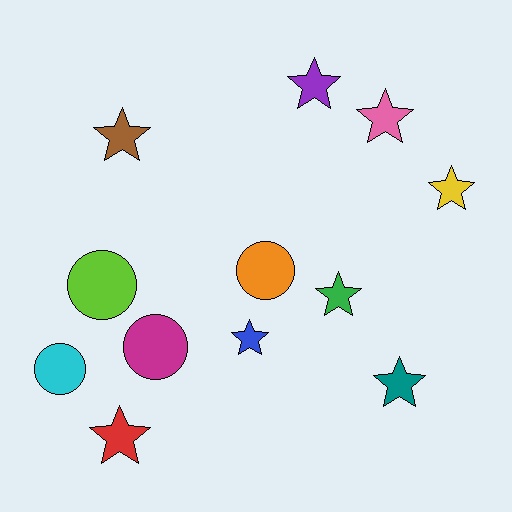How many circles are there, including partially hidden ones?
There are 4 circles.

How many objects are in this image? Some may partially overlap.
There are 12 objects.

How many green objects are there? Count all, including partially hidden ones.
There is 1 green object.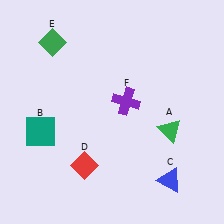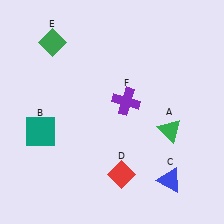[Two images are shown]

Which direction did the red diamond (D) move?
The red diamond (D) moved right.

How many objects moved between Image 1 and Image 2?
1 object moved between the two images.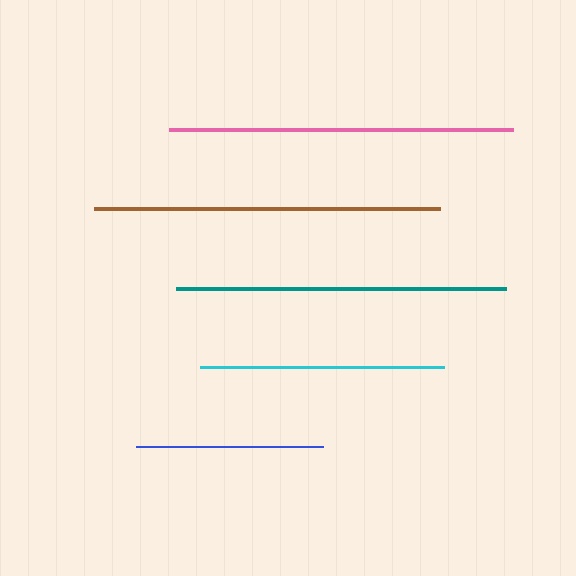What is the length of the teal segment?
The teal segment is approximately 330 pixels long.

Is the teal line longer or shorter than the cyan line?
The teal line is longer than the cyan line.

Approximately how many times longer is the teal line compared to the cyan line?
The teal line is approximately 1.4 times the length of the cyan line.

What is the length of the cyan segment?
The cyan segment is approximately 244 pixels long.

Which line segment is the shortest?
The blue line is the shortest at approximately 187 pixels.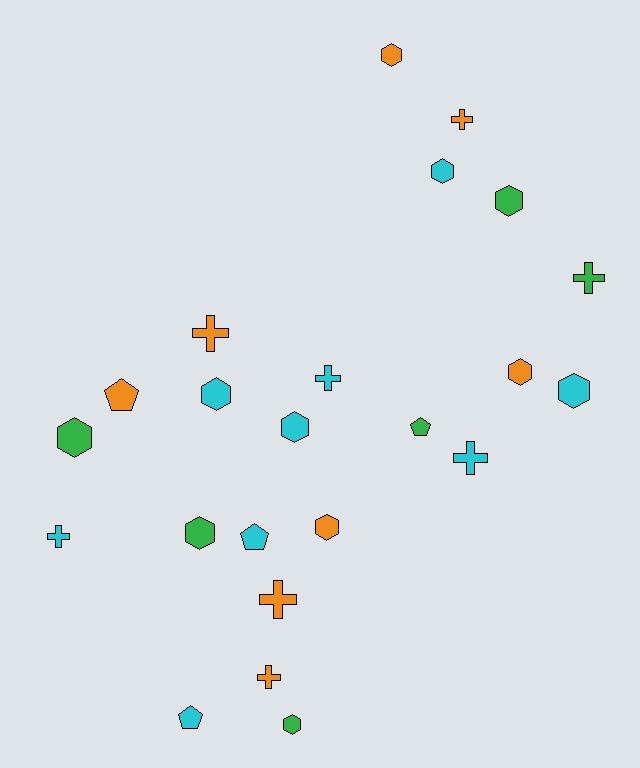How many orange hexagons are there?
There are 3 orange hexagons.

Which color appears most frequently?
Cyan, with 9 objects.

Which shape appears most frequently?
Hexagon, with 11 objects.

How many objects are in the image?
There are 23 objects.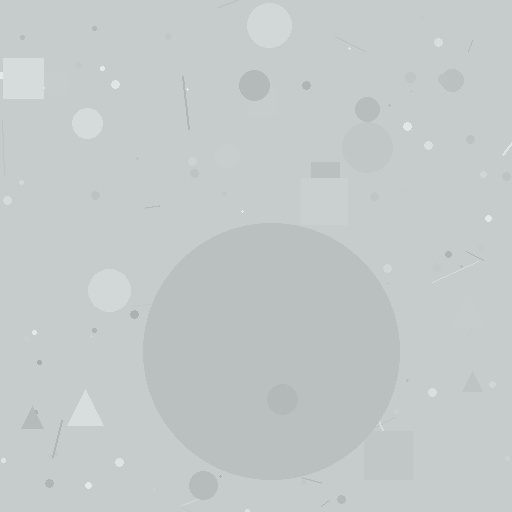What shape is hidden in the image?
A circle is hidden in the image.